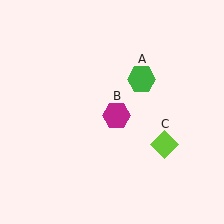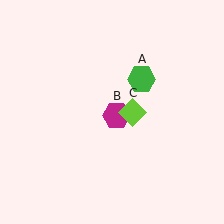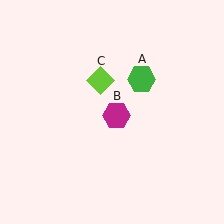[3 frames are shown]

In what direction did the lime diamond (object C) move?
The lime diamond (object C) moved up and to the left.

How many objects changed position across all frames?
1 object changed position: lime diamond (object C).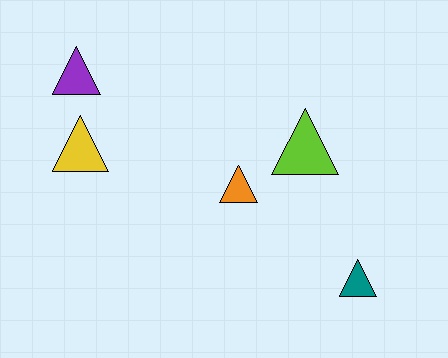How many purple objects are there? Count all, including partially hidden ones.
There is 1 purple object.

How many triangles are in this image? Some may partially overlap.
There are 5 triangles.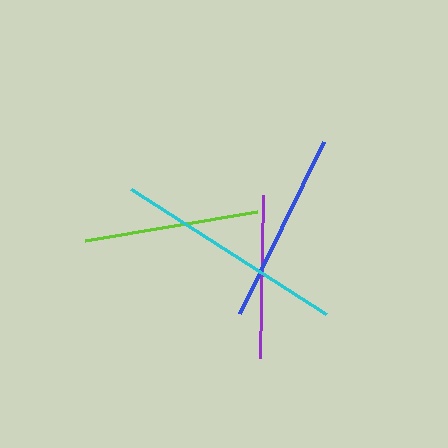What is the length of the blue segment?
The blue segment is approximately 190 pixels long.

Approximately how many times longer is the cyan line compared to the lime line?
The cyan line is approximately 1.3 times the length of the lime line.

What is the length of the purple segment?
The purple segment is approximately 163 pixels long.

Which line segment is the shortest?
The purple line is the shortest at approximately 163 pixels.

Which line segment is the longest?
The cyan line is the longest at approximately 231 pixels.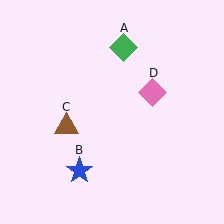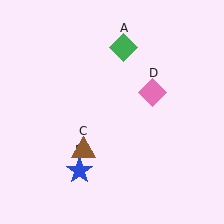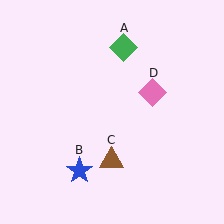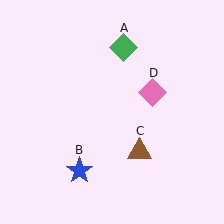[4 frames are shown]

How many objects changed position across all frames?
1 object changed position: brown triangle (object C).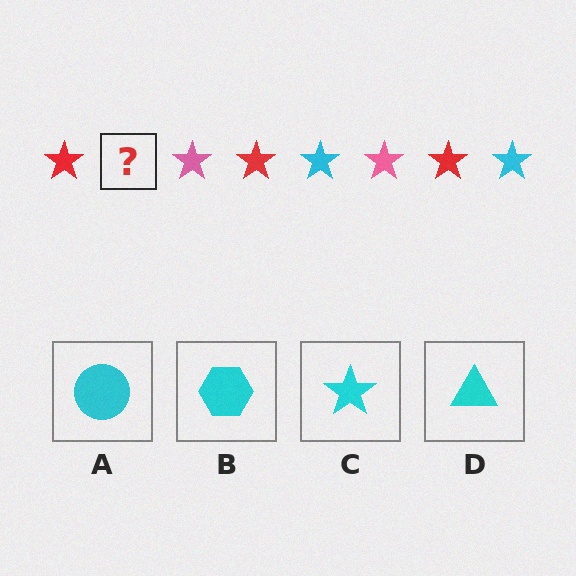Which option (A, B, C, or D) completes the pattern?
C.